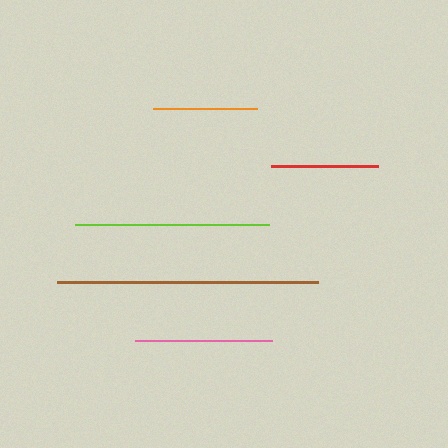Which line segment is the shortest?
The orange line is the shortest at approximately 104 pixels.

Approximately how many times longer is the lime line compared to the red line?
The lime line is approximately 1.8 times the length of the red line.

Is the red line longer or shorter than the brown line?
The brown line is longer than the red line.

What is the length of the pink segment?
The pink segment is approximately 137 pixels long.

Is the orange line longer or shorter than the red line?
The red line is longer than the orange line.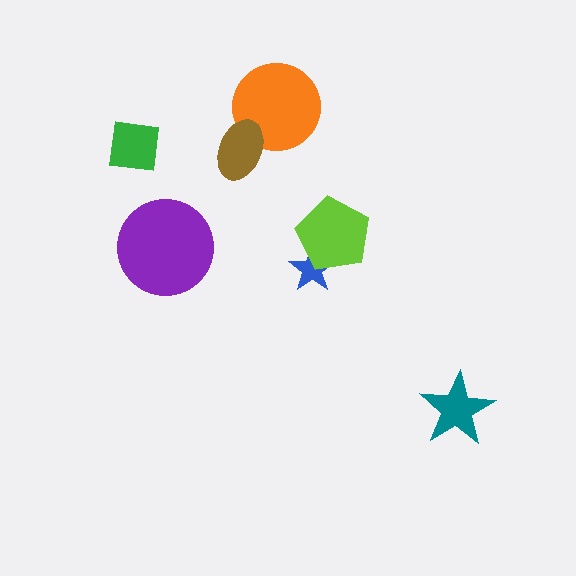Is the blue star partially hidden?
Yes, it is partially covered by another shape.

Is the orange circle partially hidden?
Yes, it is partially covered by another shape.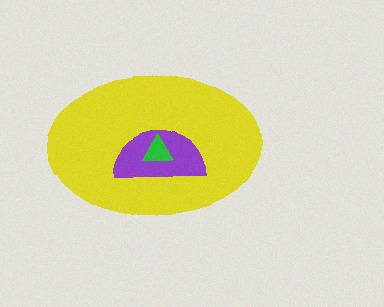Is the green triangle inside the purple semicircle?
Yes.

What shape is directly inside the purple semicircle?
The green triangle.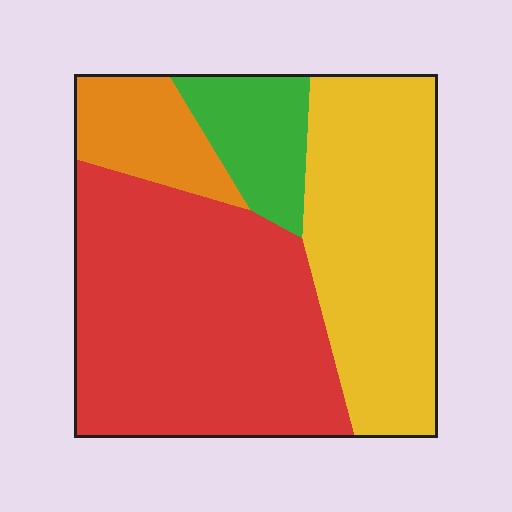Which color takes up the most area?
Red, at roughly 45%.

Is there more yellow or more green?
Yellow.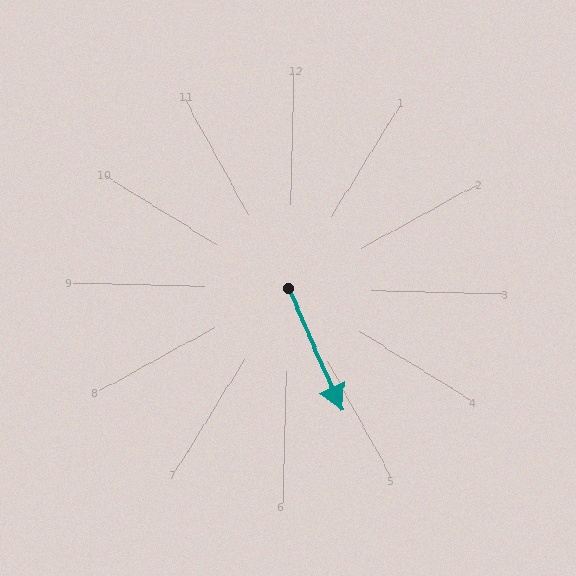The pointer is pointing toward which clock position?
Roughly 5 o'clock.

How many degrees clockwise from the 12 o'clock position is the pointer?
Approximately 155 degrees.